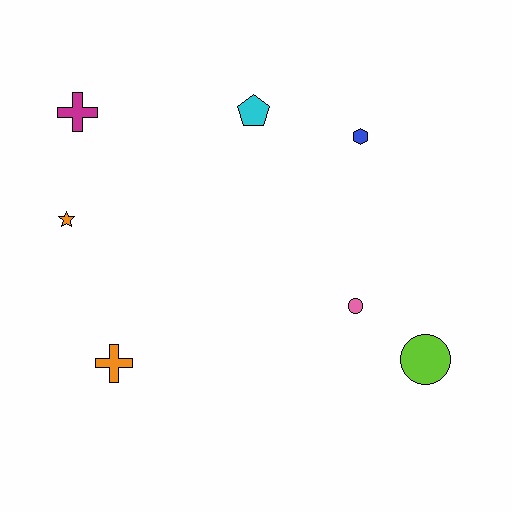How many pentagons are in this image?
There is 1 pentagon.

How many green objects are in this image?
There are no green objects.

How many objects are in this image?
There are 7 objects.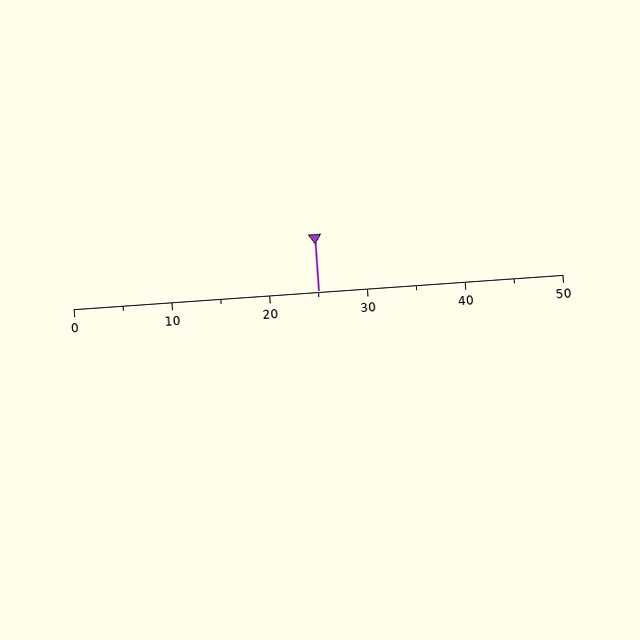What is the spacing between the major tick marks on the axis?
The major ticks are spaced 10 apart.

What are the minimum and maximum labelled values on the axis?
The axis runs from 0 to 50.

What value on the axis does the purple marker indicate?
The marker indicates approximately 25.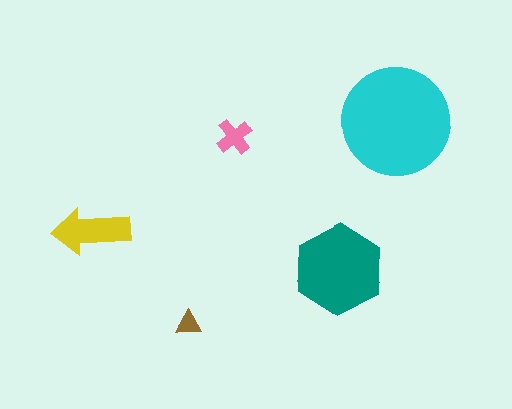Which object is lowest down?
The brown triangle is bottommost.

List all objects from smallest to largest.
The brown triangle, the pink cross, the yellow arrow, the teal hexagon, the cyan circle.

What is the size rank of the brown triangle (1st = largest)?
5th.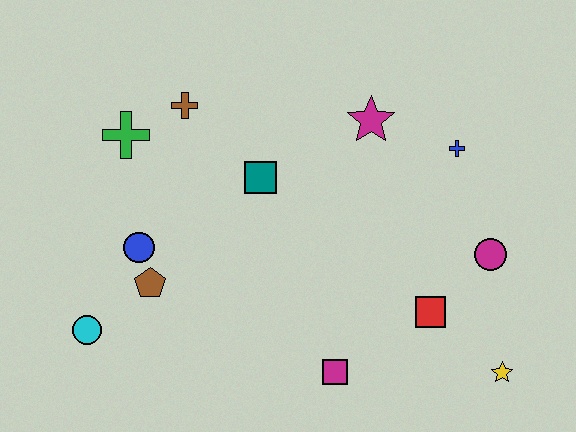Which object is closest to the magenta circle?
The red square is closest to the magenta circle.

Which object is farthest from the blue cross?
The cyan circle is farthest from the blue cross.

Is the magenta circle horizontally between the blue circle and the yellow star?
Yes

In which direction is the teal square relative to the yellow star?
The teal square is to the left of the yellow star.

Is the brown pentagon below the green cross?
Yes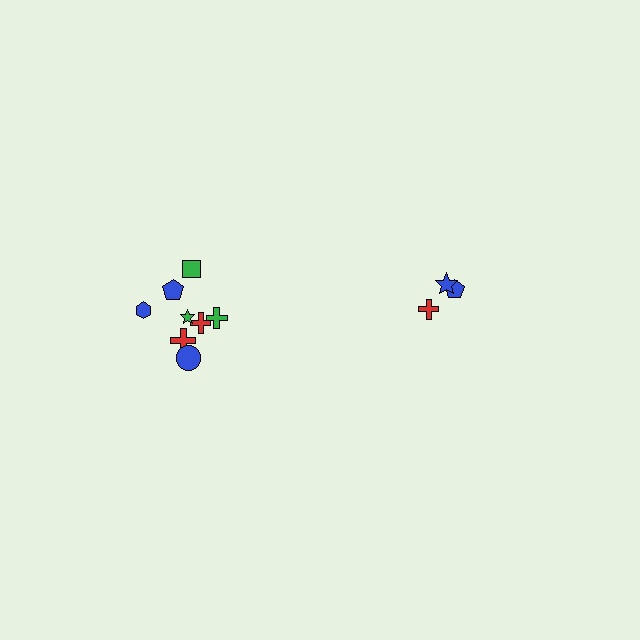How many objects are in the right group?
There are 3 objects.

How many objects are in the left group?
There are 8 objects.